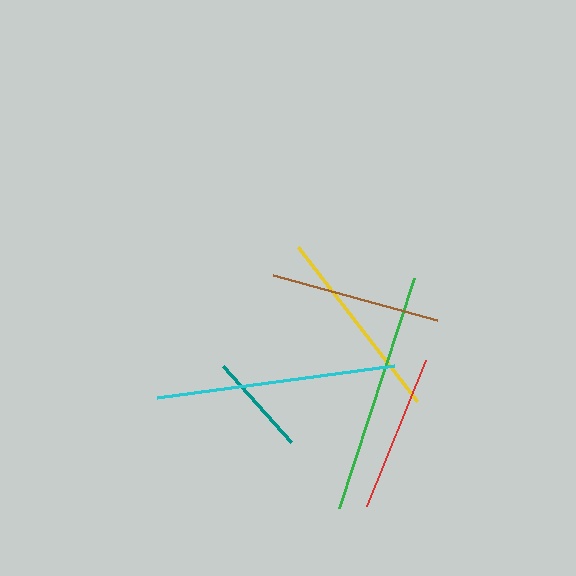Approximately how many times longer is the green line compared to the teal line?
The green line is approximately 2.4 times the length of the teal line.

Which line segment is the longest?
The green line is the longest at approximately 241 pixels.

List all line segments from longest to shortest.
From longest to shortest: green, cyan, yellow, brown, red, teal.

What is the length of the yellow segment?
The yellow segment is approximately 194 pixels long.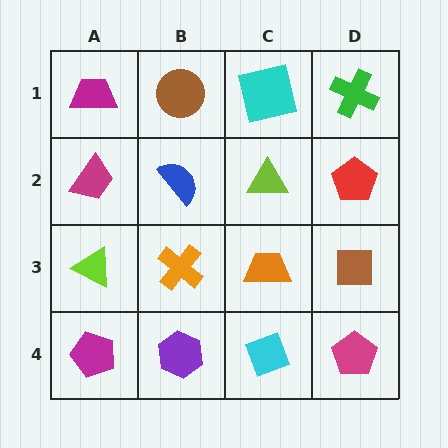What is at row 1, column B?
A brown circle.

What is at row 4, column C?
A cyan diamond.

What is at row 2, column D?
A red pentagon.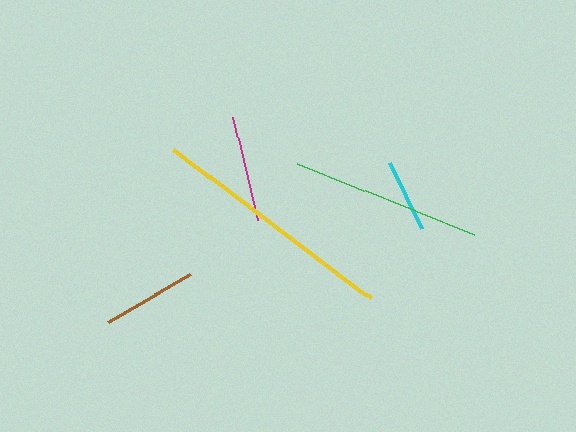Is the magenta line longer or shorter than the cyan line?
The magenta line is longer than the cyan line.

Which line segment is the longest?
The yellow line is the longest at approximately 248 pixels.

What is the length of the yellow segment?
The yellow segment is approximately 248 pixels long.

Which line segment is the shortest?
The cyan line is the shortest at approximately 73 pixels.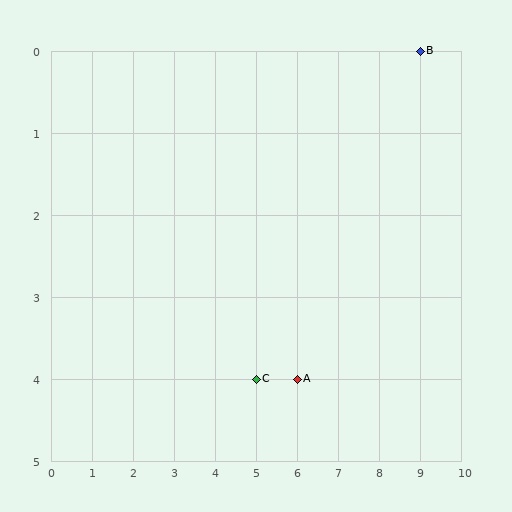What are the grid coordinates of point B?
Point B is at grid coordinates (9, 0).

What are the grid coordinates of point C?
Point C is at grid coordinates (5, 4).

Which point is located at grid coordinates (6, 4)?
Point A is at (6, 4).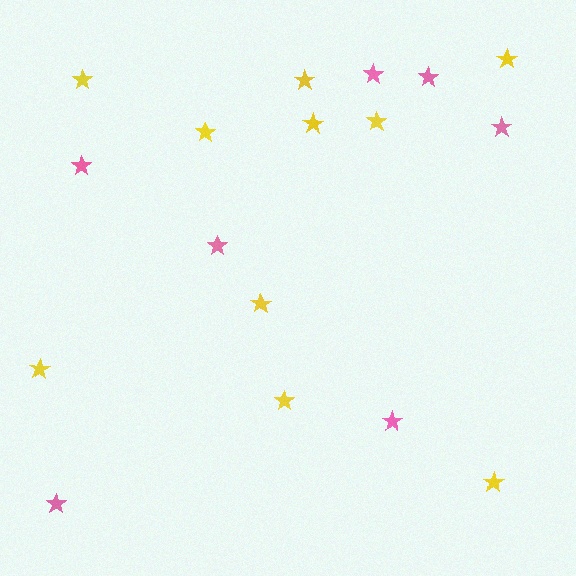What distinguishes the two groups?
There are 2 groups: one group of yellow stars (10) and one group of pink stars (7).